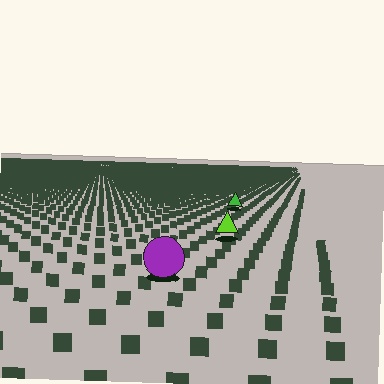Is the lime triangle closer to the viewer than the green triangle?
Yes. The lime triangle is closer — you can tell from the texture gradient: the ground texture is coarser near it.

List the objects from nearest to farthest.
From nearest to farthest: the purple circle, the lime triangle, the green triangle.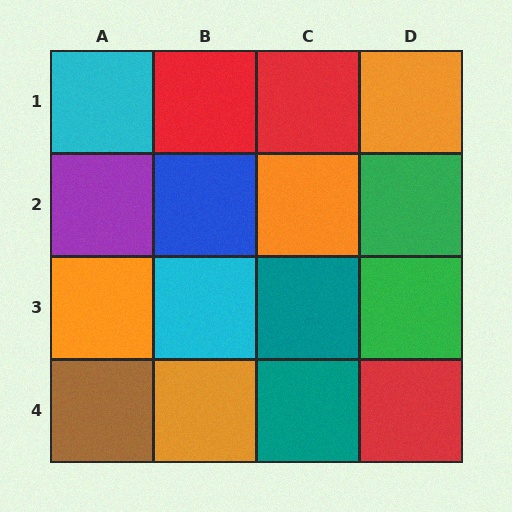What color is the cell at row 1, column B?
Red.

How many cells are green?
2 cells are green.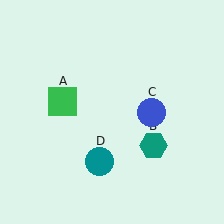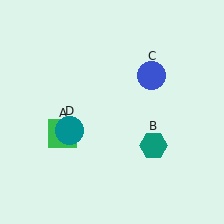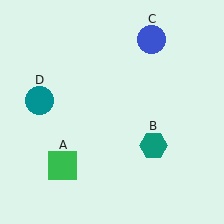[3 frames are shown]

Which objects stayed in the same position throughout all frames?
Teal hexagon (object B) remained stationary.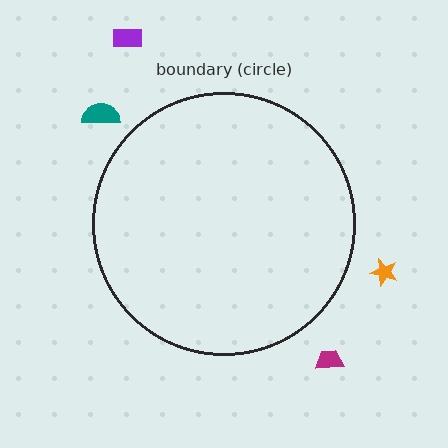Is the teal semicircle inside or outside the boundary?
Outside.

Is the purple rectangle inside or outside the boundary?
Outside.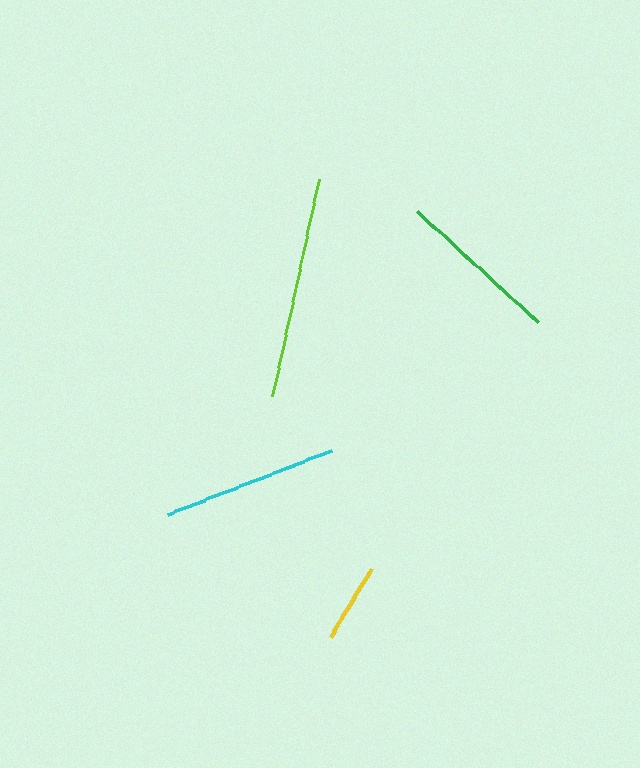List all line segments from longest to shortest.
From longest to shortest: lime, cyan, green, yellow.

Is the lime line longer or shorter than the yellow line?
The lime line is longer than the yellow line.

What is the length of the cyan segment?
The cyan segment is approximately 176 pixels long.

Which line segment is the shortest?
The yellow line is the shortest at approximately 79 pixels.